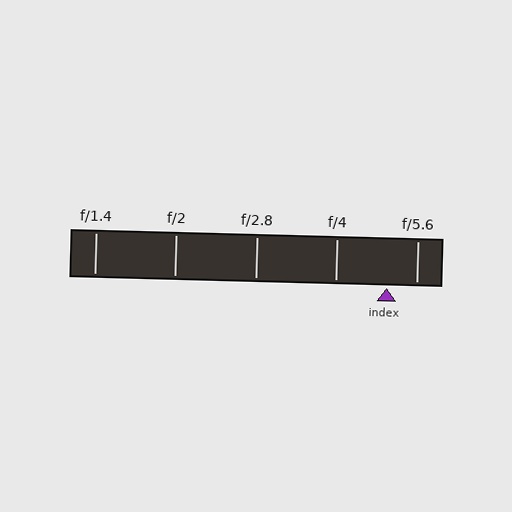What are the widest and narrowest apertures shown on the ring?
The widest aperture shown is f/1.4 and the narrowest is f/5.6.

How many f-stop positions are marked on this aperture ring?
There are 5 f-stop positions marked.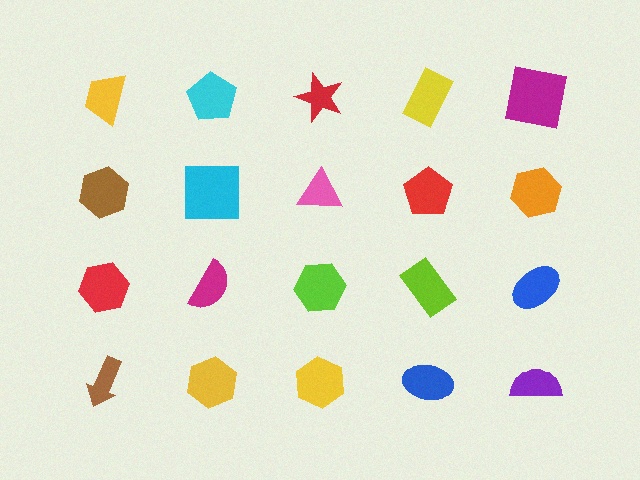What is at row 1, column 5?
A magenta square.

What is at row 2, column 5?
An orange hexagon.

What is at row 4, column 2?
A yellow hexagon.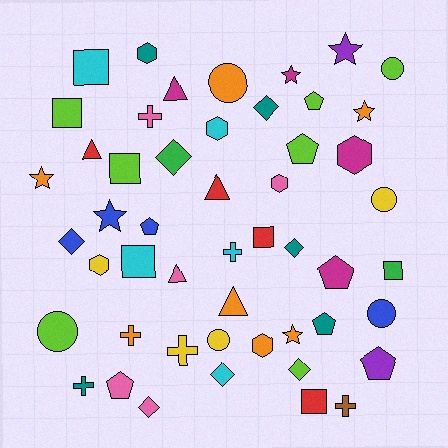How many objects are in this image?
There are 50 objects.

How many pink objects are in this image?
There are 5 pink objects.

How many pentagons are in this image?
There are 7 pentagons.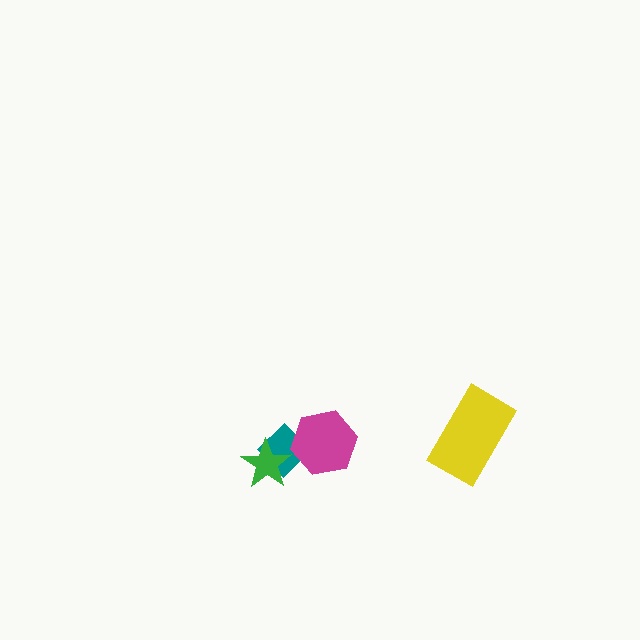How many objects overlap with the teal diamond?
2 objects overlap with the teal diamond.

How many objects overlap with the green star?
1 object overlaps with the green star.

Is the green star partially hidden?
No, no other shape covers it.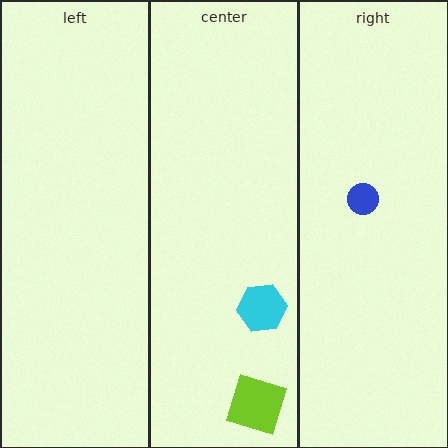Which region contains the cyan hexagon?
The center region.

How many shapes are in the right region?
1.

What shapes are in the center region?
The cyan hexagon, the lime square.